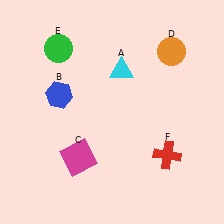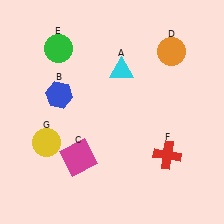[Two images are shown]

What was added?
A yellow circle (G) was added in Image 2.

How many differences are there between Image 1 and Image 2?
There is 1 difference between the two images.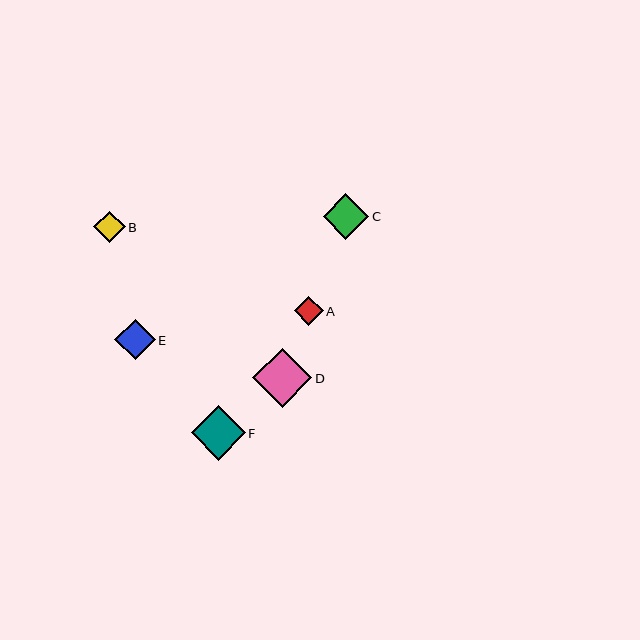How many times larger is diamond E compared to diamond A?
Diamond E is approximately 1.4 times the size of diamond A.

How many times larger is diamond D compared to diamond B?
Diamond D is approximately 1.9 times the size of diamond B.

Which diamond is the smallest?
Diamond A is the smallest with a size of approximately 29 pixels.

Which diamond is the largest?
Diamond D is the largest with a size of approximately 59 pixels.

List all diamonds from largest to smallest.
From largest to smallest: D, F, C, E, B, A.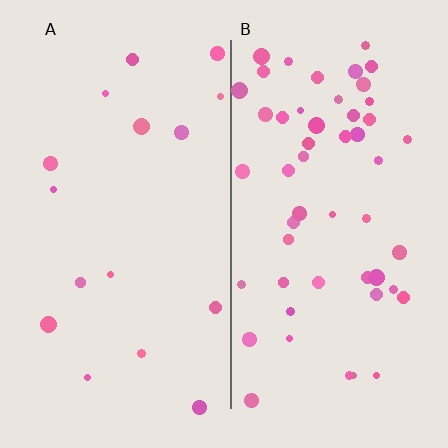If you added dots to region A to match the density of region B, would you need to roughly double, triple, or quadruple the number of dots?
Approximately triple.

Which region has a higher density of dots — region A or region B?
B (the right).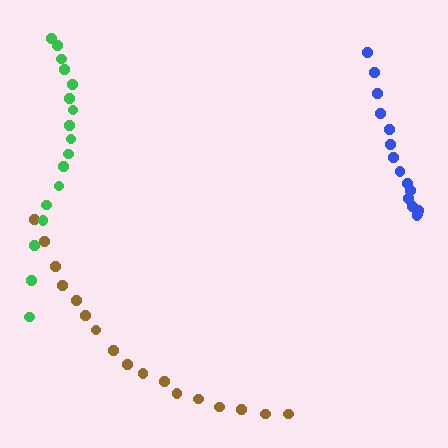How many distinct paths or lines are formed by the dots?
There are 3 distinct paths.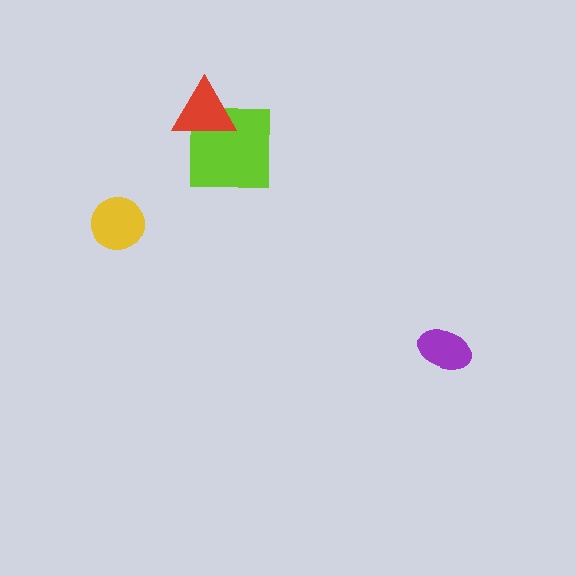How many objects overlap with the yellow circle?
0 objects overlap with the yellow circle.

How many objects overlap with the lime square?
1 object overlaps with the lime square.